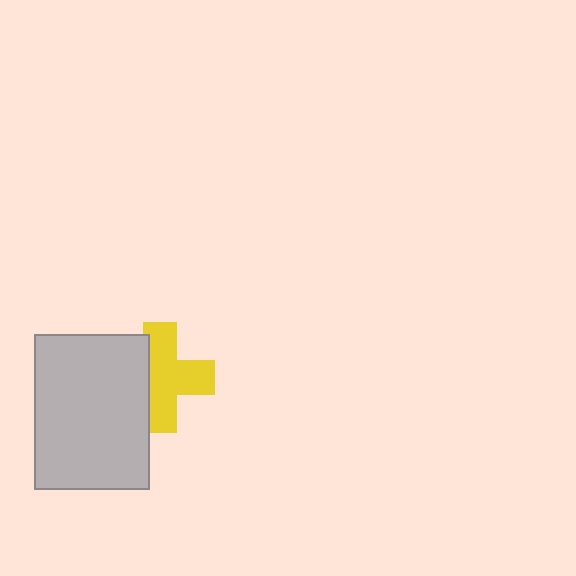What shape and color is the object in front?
The object in front is a light gray rectangle.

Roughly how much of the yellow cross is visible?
Most of it is visible (roughly 69%).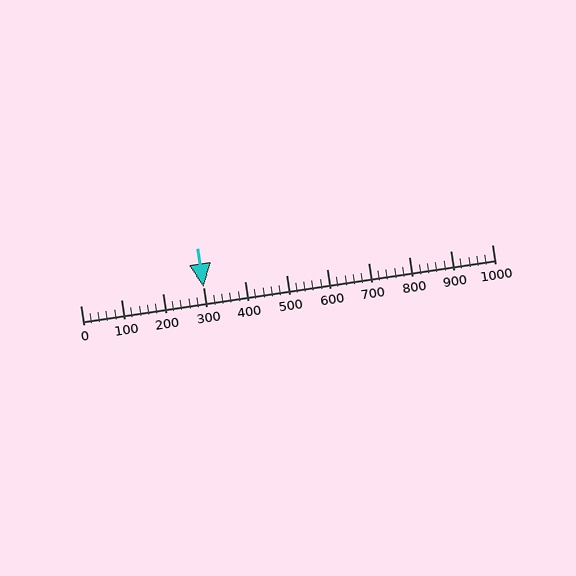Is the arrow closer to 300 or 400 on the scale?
The arrow is closer to 300.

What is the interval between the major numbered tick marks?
The major tick marks are spaced 100 units apart.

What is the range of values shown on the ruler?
The ruler shows values from 0 to 1000.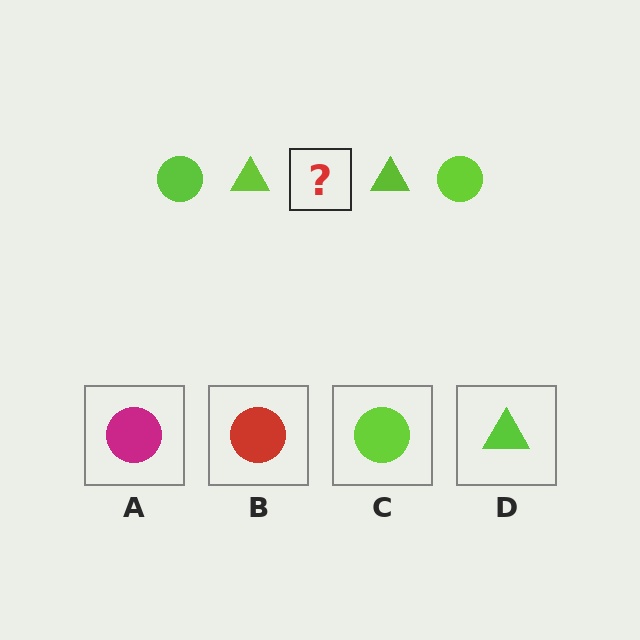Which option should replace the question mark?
Option C.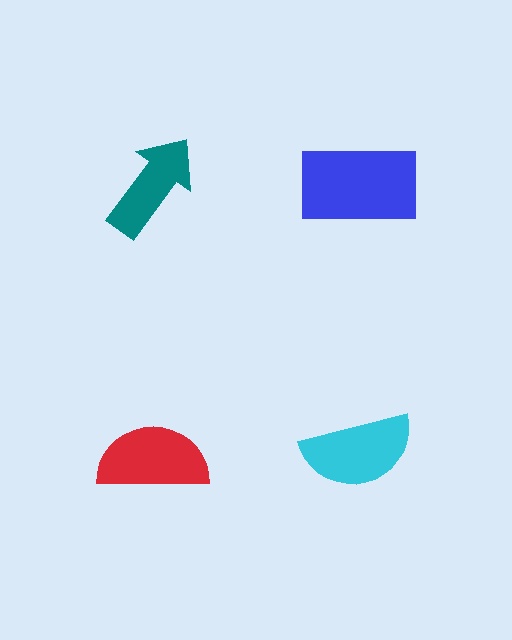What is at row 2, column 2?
A cyan semicircle.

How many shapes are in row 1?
2 shapes.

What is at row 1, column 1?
A teal arrow.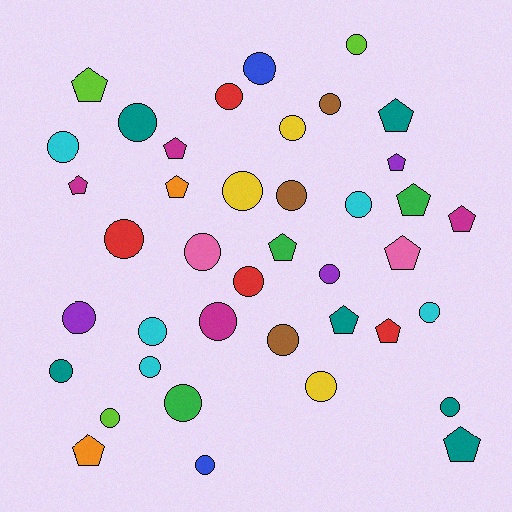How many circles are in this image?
There are 26 circles.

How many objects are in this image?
There are 40 objects.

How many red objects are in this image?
There are 4 red objects.